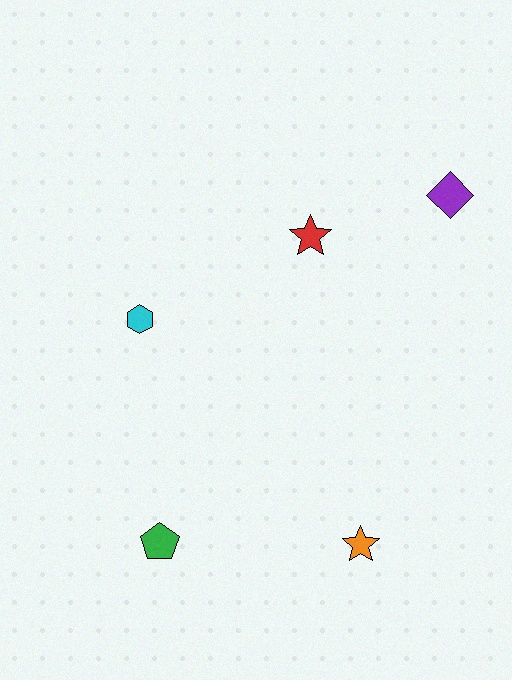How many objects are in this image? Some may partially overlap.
There are 5 objects.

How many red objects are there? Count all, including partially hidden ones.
There is 1 red object.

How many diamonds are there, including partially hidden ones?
There is 1 diamond.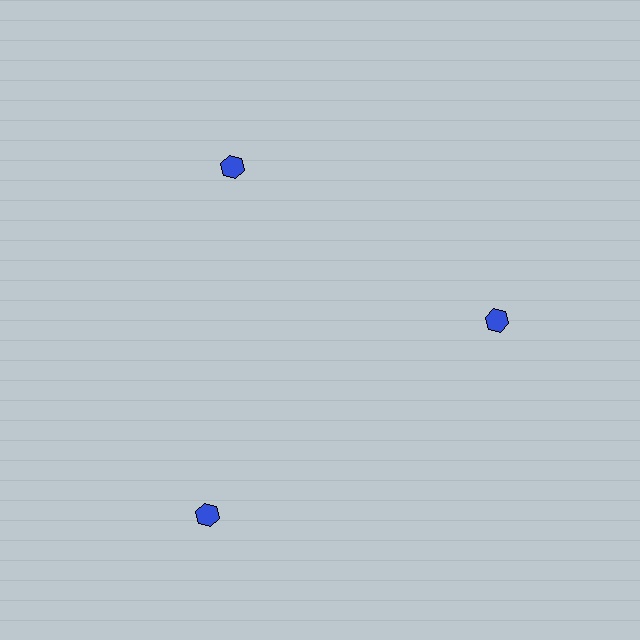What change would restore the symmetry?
The symmetry would be restored by moving it inward, back onto the ring so that all 3 hexagons sit at equal angles and equal distance from the center.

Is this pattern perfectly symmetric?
No. The 3 blue hexagons are arranged in a ring, but one element near the 7 o'clock position is pushed outward from the center, breaking the 3-fold rotational symmetry.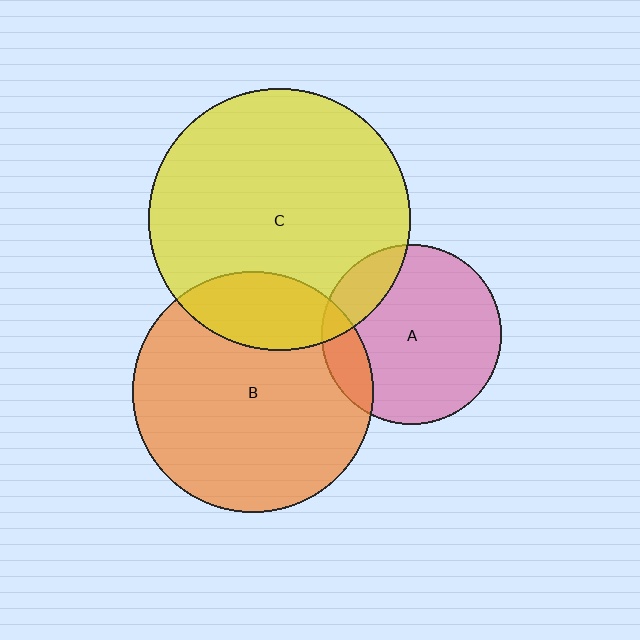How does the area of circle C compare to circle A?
Approximately 2.1 times.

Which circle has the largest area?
Circle C (yellow).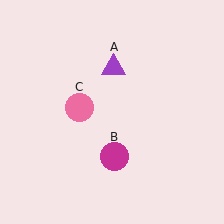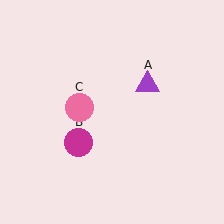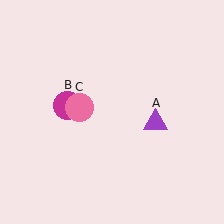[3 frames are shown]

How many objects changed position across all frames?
2 objects changed position: purple triangle (object A), magenta circle (object B).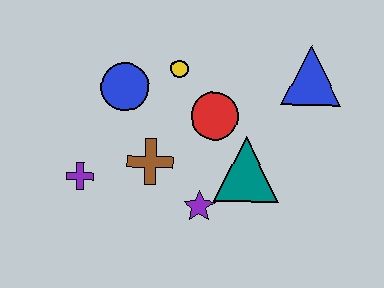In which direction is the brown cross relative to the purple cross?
The brown cross is to the right of the purple cross.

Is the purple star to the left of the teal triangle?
Yes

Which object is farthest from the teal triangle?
The purple cross is farthest from the teal triangle.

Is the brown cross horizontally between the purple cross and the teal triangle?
Yes